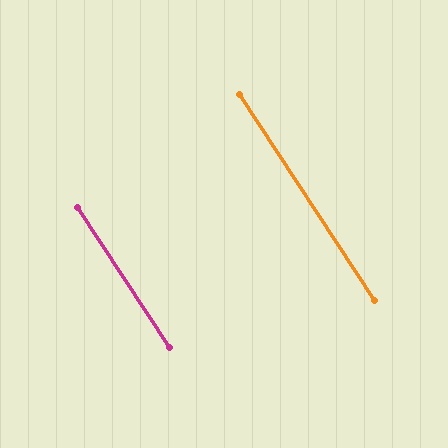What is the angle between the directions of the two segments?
Approximately 0 degrees.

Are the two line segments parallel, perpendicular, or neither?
Parallel — their directions differ by only 0.0°.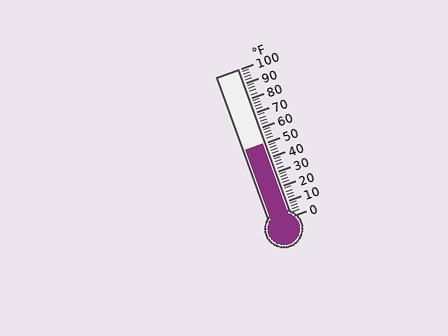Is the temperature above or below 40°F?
The temperature is above 40°F.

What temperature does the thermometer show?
The thermometer shows approximately 50°F.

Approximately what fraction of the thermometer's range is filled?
The thermometer is filled to approximately 50% of its range.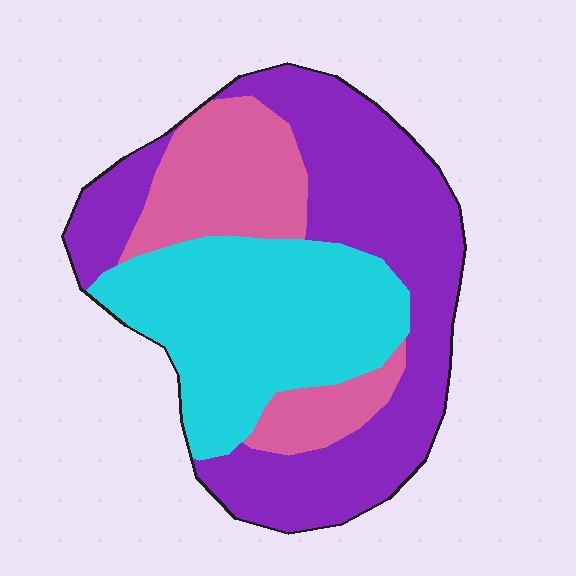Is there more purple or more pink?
Purple.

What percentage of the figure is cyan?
Cyan covers 33% of the figure.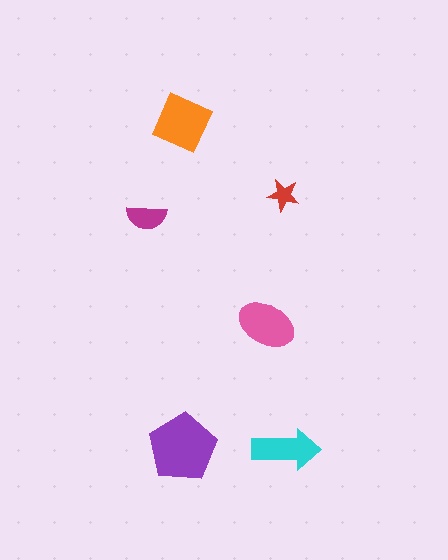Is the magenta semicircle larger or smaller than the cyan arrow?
Smaller.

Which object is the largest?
The purple pentagon.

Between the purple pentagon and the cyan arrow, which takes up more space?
The purple pentagon.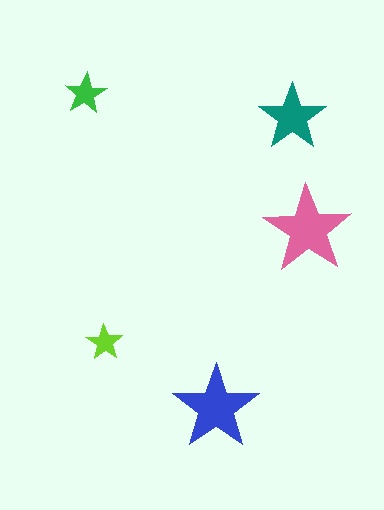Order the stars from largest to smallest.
the pink one, the blue one, the teal one, the green one, the lime one.